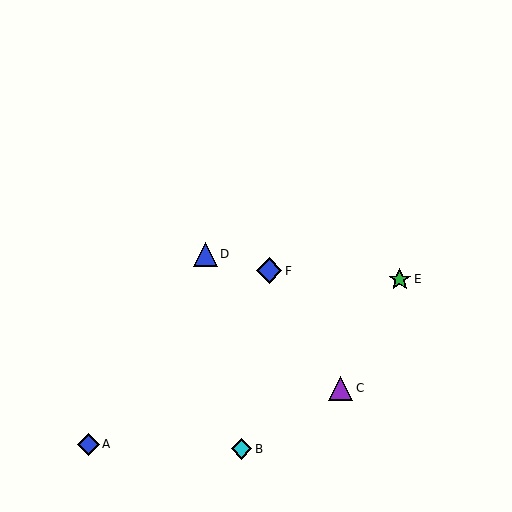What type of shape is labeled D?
Shape D is a blue triangle.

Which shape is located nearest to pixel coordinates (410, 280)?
The green star (labeled E) at (400, 279) is nearest to that location.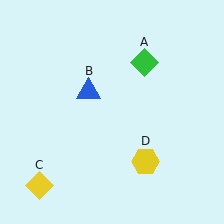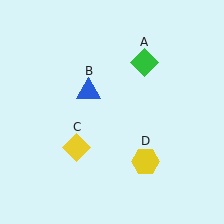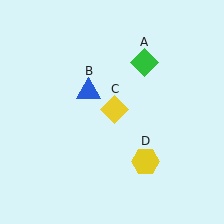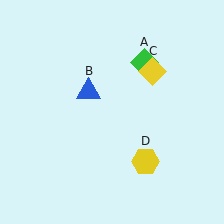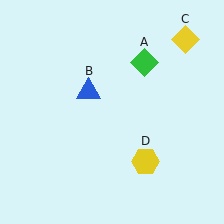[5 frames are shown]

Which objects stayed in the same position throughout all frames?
Green diamond (object A) and blue triangle (object B) and yellow hexagon (object D) remained stationary.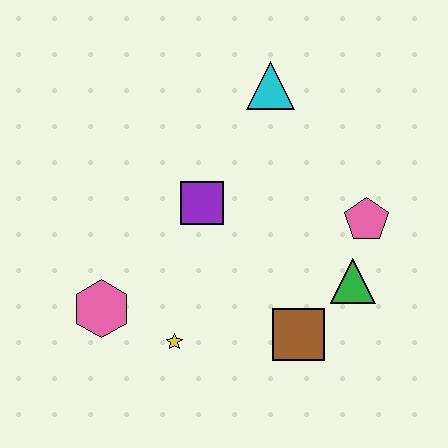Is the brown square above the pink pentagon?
No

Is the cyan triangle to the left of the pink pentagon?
Yes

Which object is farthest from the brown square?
The cyan triangle is farthest from the brown square.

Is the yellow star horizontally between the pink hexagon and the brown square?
Yes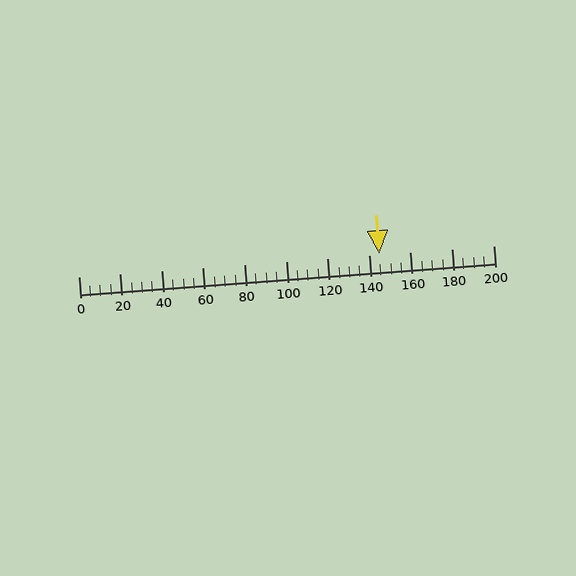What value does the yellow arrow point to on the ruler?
The yellow arrow points to approximately 145.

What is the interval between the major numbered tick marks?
The major tick marks are spaced 20 units apart.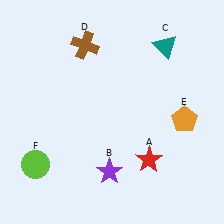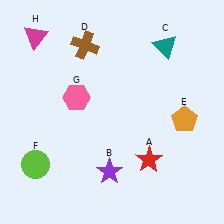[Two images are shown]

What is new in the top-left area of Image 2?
A pink hexagon (G) was added in the top-left area of Image 2.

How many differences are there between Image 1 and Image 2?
There are 2 differences between the two images.